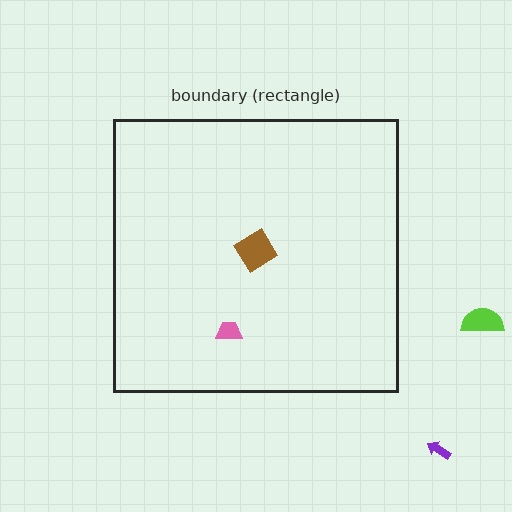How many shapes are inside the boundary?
2 inside, 2 outside.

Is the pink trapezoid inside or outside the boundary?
Inside.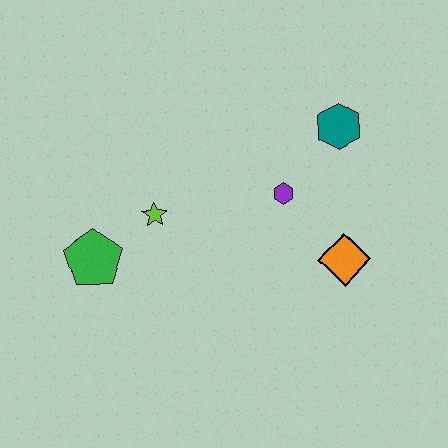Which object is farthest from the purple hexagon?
The green pentagon is farthest from the purple hexagon.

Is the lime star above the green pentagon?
Yes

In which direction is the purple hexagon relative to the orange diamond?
The purple hexagon is above the orange diamond.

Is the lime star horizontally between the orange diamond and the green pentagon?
Yes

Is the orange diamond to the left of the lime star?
No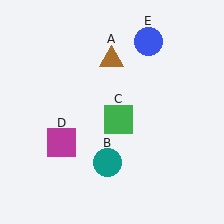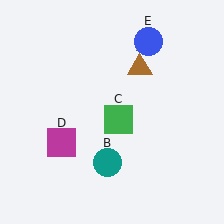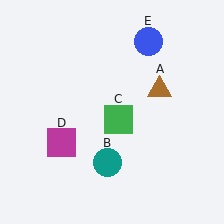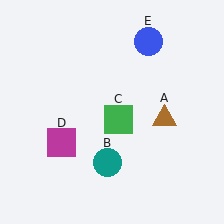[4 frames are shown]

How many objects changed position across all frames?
1 object changed position: brown triangle (object A).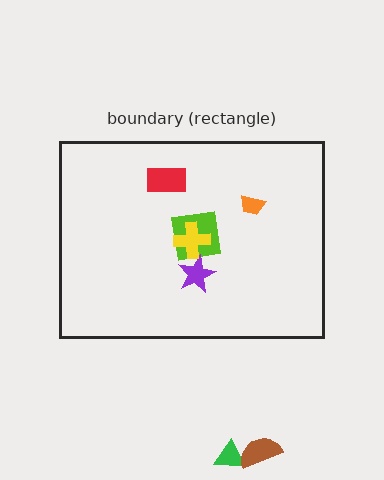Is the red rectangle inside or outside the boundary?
Inside.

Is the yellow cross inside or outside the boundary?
Inside.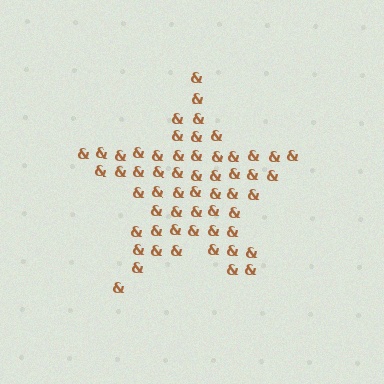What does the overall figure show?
The overall figure shows a star.